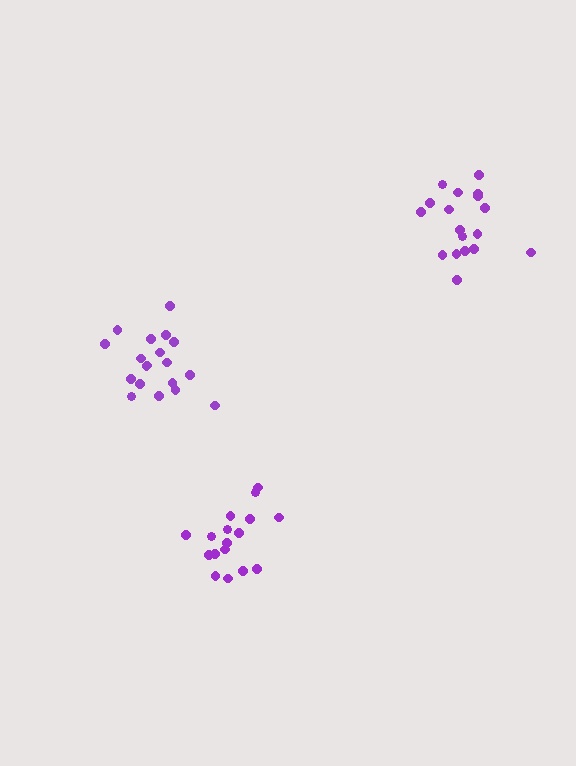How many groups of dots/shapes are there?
There are 3 groups.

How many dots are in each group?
Group 1: 19 dots, Group 2: 18 dots, Group 3: 17 dots (54 total).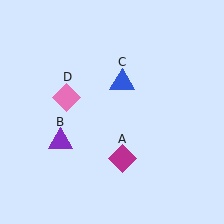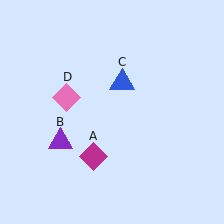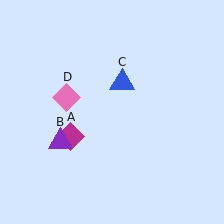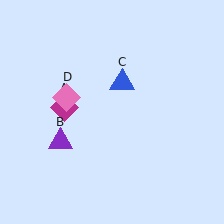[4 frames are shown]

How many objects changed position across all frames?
1 object changed position: magenta diamond (object A).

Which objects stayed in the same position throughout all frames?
Purple triangle (object B) and blue triangle (object C) and pink diamond (object D) remained stationary.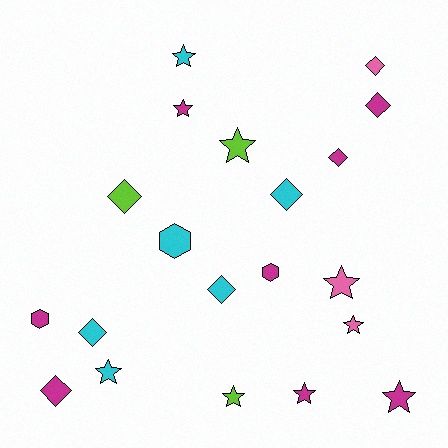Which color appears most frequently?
Magenta, with 8 objects.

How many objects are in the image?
There are 20 objects.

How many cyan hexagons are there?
There is 1 cyan hexagon.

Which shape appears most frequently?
Star, with 9 objects.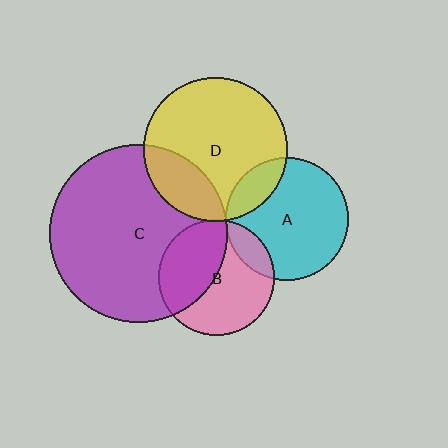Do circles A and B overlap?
Yes.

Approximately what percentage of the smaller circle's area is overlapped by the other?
Approximately 15%.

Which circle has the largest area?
Circle C (purple).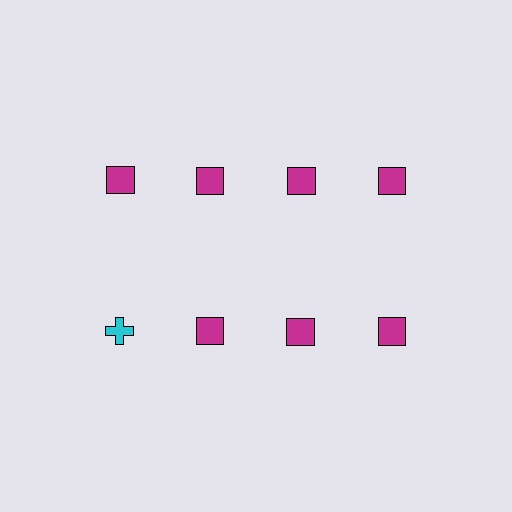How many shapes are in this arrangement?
There are 8 shapes arranged in a grid pattern.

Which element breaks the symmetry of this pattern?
The cyan cross in the second row, leftmost column breaks the symmetry. All other shapes are magenta squares.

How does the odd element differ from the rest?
It differs in both color (cyan instead of magenta) and shape (cross instead of square).